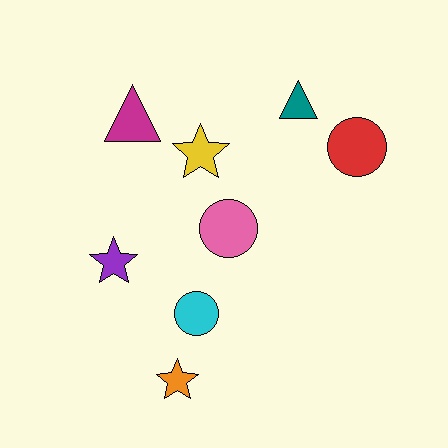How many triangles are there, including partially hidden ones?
There are 2 triangles.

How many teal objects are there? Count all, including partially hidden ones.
There is 1 teal object.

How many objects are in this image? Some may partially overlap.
There are 8 objects.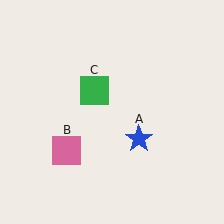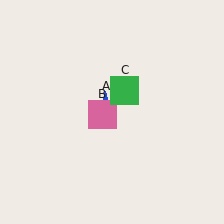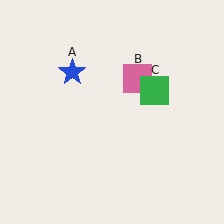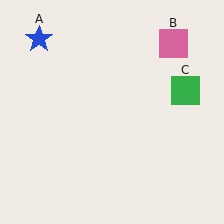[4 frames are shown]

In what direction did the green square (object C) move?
The green square (object C) moved right.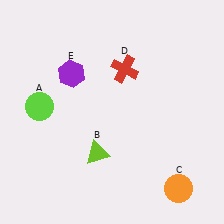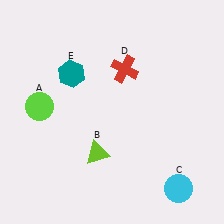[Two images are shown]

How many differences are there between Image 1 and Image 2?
There are 2 differences between the two images.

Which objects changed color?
C changed from orange to cyan. E changed from purple to teal.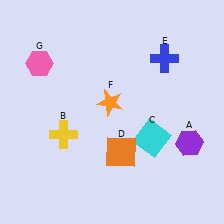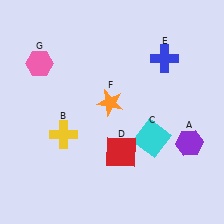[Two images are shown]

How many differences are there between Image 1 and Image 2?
There is 1 difference between the two images.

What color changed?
The square (D) changed from orange in Image 1 to red in Image 2.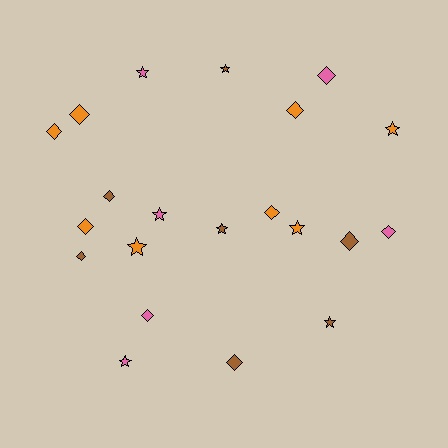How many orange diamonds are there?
There are 5 orange diamonds.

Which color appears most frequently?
Orange, with 8 objects.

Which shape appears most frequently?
Diamond, with 12 objects.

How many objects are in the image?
There are 21 objects.